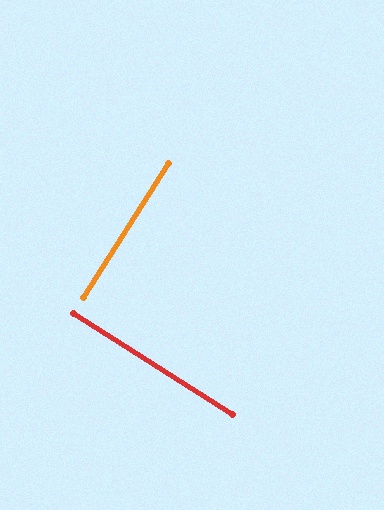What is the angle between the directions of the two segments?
Approximately 90 degrees.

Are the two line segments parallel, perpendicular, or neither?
Perpendicular — they meet at approximately 90°.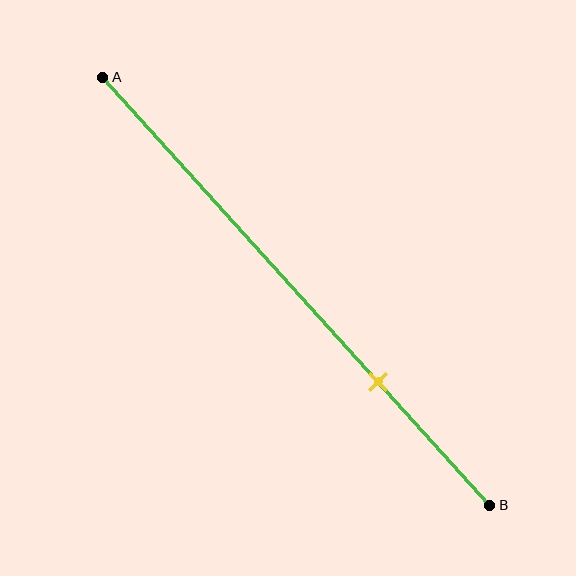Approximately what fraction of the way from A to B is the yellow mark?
The yellow mark is approximately 70% of the way from A to B.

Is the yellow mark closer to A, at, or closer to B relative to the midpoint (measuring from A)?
The yellow mark is closer to point B than the midpoint of segment AB.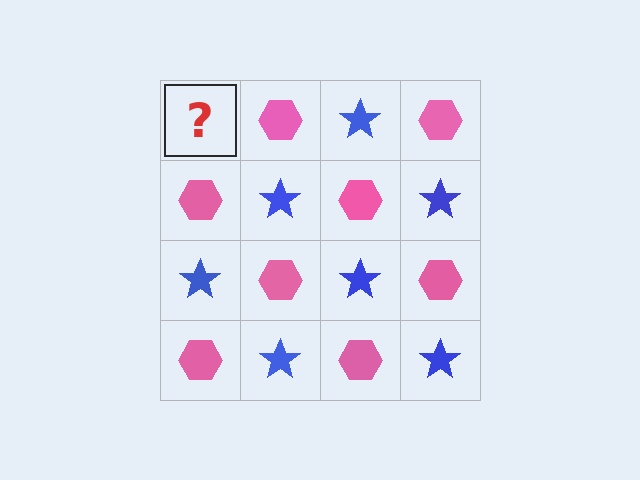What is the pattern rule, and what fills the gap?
The rule is that it alternates blue star and pink hexagon in a checkerboard pattern. The gap should be filled with a blue star.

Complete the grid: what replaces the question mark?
The question mark should be replaced with a blue star.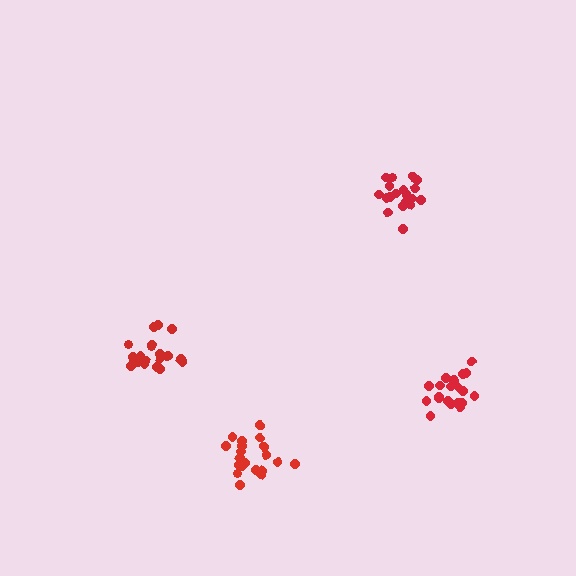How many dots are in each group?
Group 1: 21 dots, Group 2: 19 dots, Group 3: 20 dots, Group 4: 20 dots (80 total).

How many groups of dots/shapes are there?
There are 4 groups.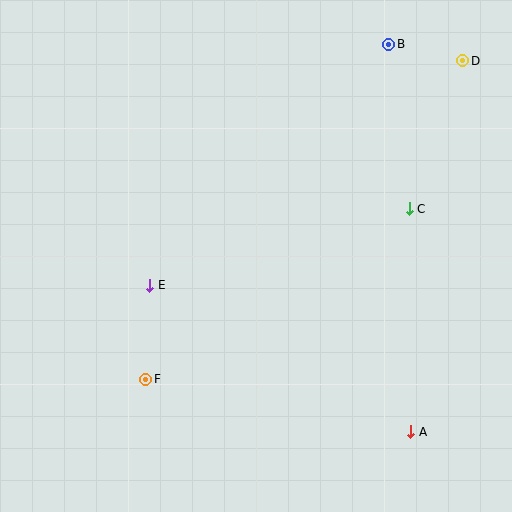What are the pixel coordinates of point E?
Point E is at (150, 285).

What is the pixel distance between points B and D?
The distance between B and D is 76 pixels.